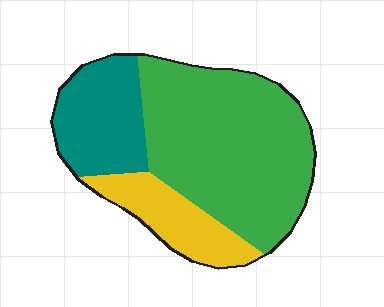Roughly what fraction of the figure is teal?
Teal takes up about one quarter (1/4) of the figure.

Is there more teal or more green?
Green.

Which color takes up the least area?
Yellow, at roughly 20%.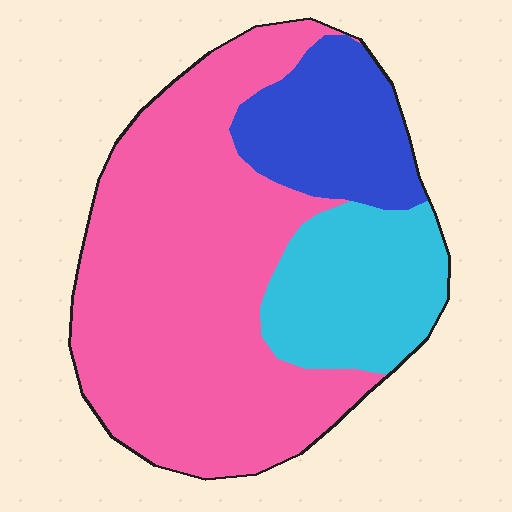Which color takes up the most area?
Pink, at roughly 60%.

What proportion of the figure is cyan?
Cyan covers 20% of the figure.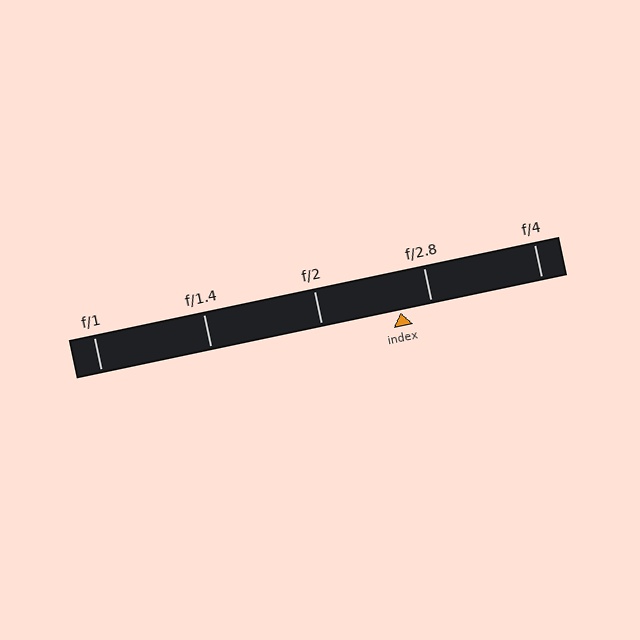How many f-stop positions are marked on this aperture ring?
There are 5 f-stop positions marked.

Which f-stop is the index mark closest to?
The index mark is closest to f/2.8.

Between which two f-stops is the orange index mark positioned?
The index mark is between f/2 and f/2.8.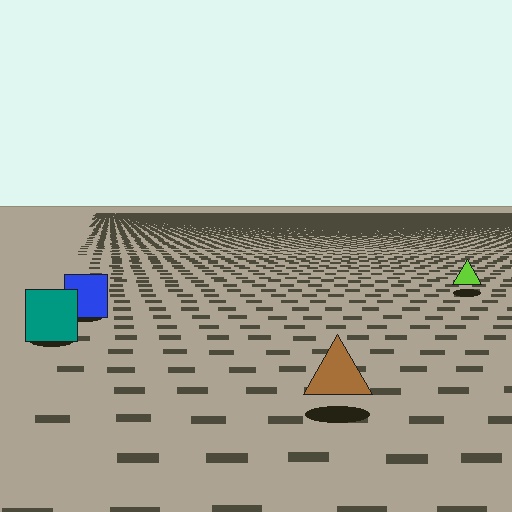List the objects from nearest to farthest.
From nearest to farthest: the brown triangle, the teal square, the blue square, the lime triangle.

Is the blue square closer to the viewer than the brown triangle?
No. The brown triangle is closer — you can tell from the texture gradient: the ground texture is coarser near it.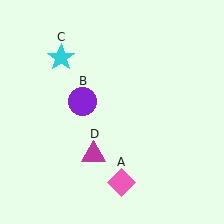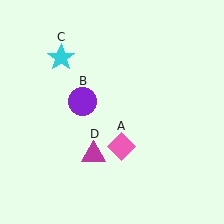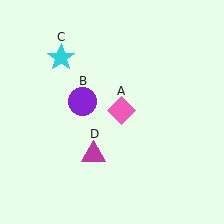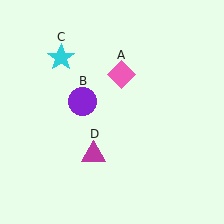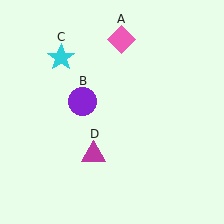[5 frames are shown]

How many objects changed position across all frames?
1 object changed position: pink diamond (object A).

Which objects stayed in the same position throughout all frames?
Purple circle (object B) and cyan star (object C) and magenta triangle (object D) remained stationary.